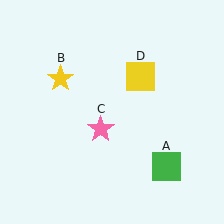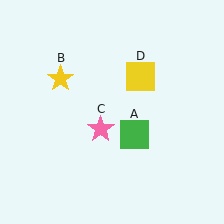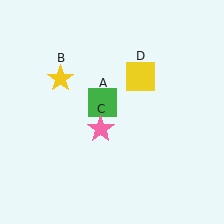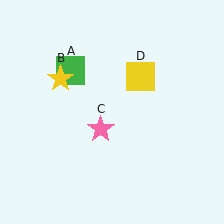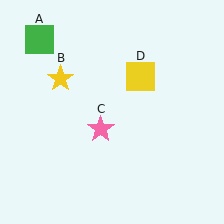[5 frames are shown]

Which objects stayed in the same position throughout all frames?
Yellow star (object B) and pink star (object C) and yellow square (object D) remained stationary.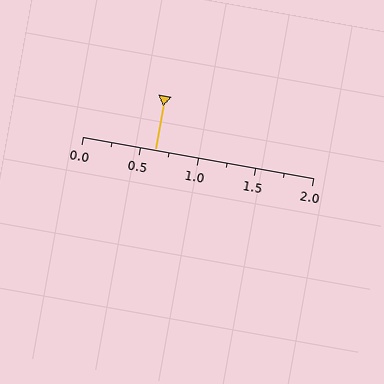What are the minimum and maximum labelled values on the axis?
The axis runs from 0.0 to 2.0.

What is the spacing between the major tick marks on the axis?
The major ticks are spaced 0.5 apart.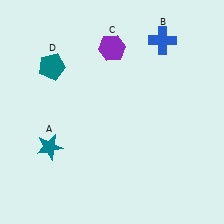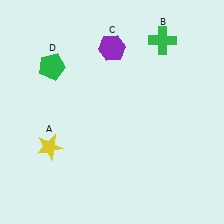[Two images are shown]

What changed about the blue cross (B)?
In Image 1, B is blue. In Image 2, it changed to green.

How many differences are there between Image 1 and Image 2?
There are 3 differences between the two images.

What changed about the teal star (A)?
In Image 1, A is teal. In Image 2, it changed to yellow.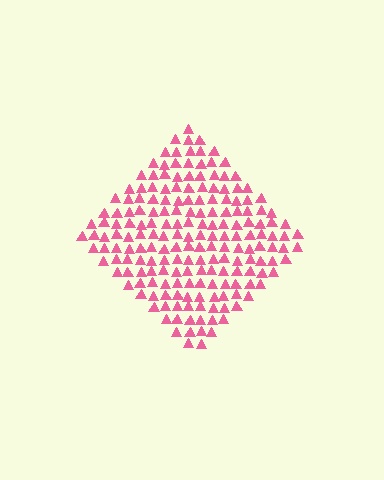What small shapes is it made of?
It is made of small triangles.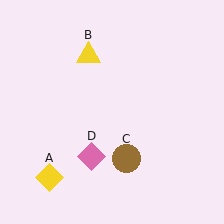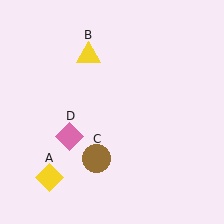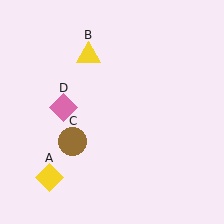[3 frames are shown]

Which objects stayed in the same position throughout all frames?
Yellow diamond (object A) and yellow triangle (object B) remained stationary.